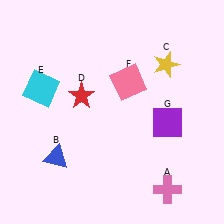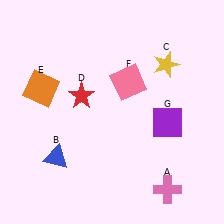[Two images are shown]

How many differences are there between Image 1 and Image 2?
There is 1 difference between the two images.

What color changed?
The square (E) changed from cyan in Image 1 to orange in Image 2.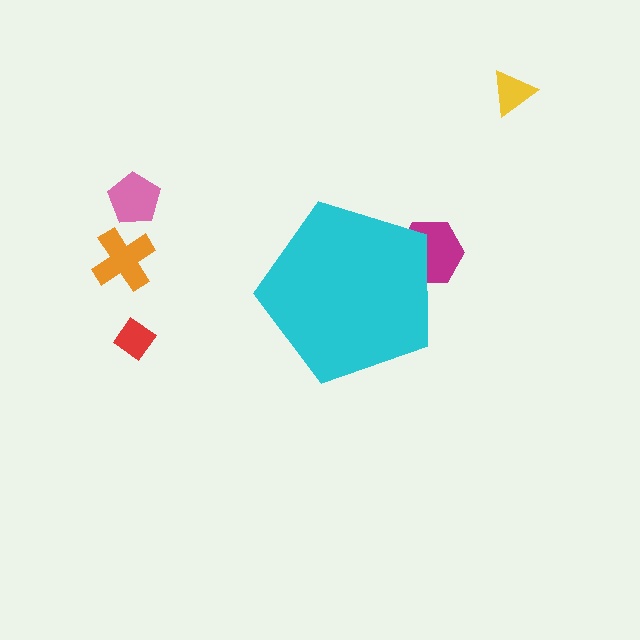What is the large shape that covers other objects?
A cyan pentagon.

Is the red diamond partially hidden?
No, the red diamond is fully visible.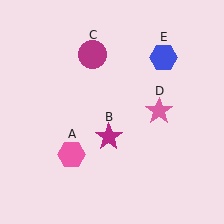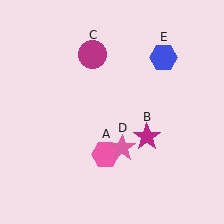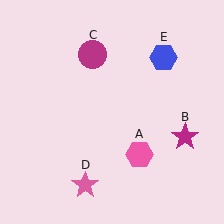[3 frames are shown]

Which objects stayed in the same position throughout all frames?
Magenta circle (object C) and blue hexagon (object E) remained stationary.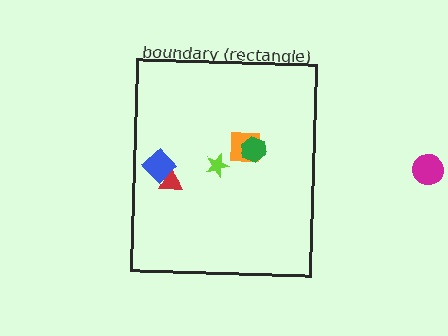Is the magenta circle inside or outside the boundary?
Outside.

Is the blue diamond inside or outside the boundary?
Inside.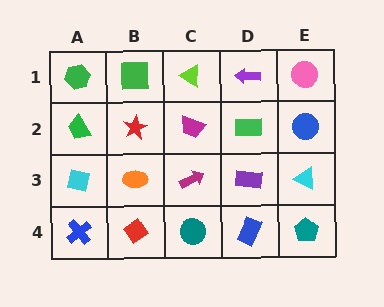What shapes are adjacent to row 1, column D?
A green rectangle (row 2, column D), a lime triangle (row 1, column C), a pink circle (row 1, column E).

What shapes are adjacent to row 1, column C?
A magenta trapezoid (row 2, column C), a green square (row 1, column B), a purple arrow (row 1, column D).